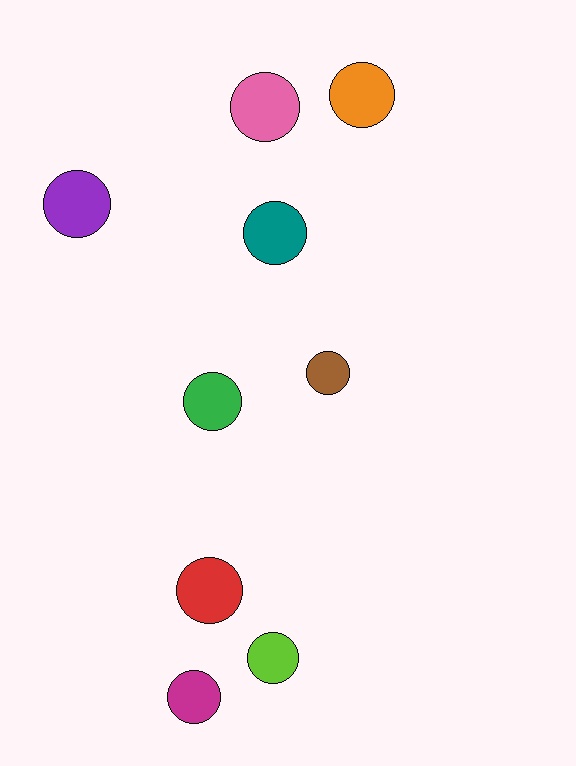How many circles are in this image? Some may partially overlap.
There are 9 circles.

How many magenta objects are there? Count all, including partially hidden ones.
There is 1 magenta object.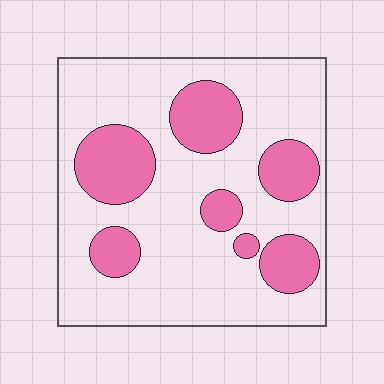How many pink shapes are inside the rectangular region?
7.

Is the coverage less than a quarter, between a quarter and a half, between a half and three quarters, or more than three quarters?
Between a quarter and a half.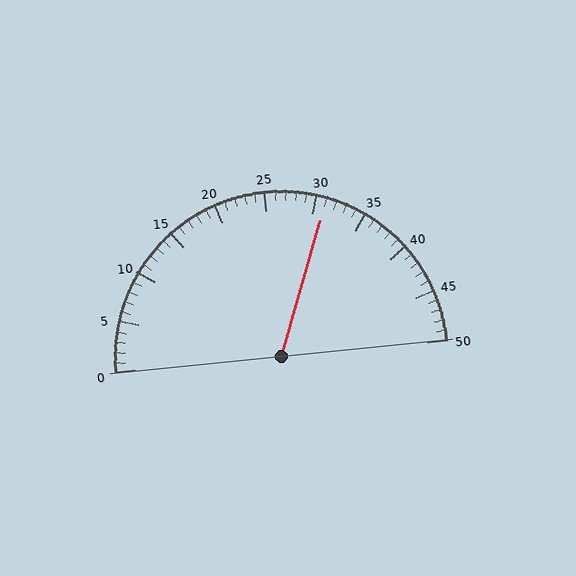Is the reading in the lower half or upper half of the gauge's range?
The reading is in the upper half of the range (0 to 50).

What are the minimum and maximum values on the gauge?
The gauge ranges from 0 to 50.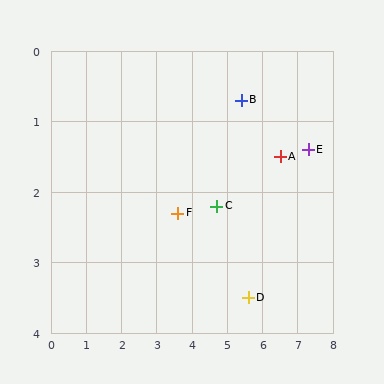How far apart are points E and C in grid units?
Points E and C are about 2.7 grid units apart.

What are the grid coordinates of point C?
Point C is at approximately (4.7, 2.2).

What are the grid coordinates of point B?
Point B is at approximately (5.4, 0.7).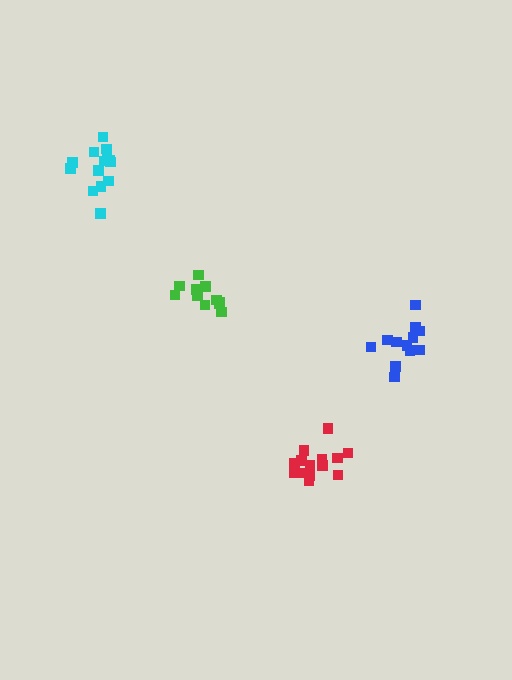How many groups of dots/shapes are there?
There are 4 groups.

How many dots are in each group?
Group 1: 11 dots, Group 2: 12 dots, Group 3: 15 dots, Group 4: 14 dots (52 total).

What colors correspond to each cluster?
The clusters are colored: green, blue, cyan, red.